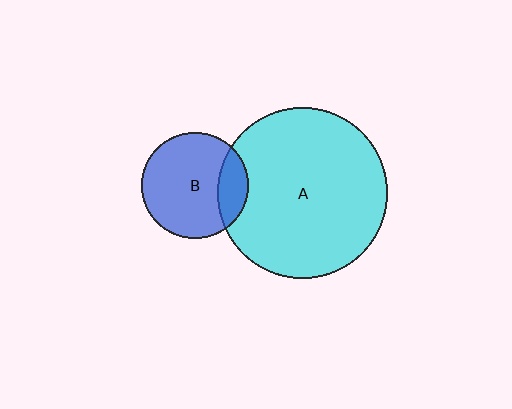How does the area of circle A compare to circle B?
Approximately 2.6 times.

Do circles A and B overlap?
Yes.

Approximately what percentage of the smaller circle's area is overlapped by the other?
Approximately 20%.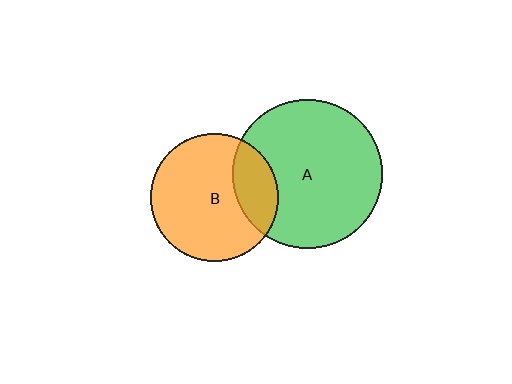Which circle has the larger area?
Circle A (green).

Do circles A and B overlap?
Yes.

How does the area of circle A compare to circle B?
Approximately 1.4 times.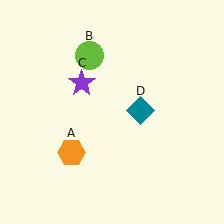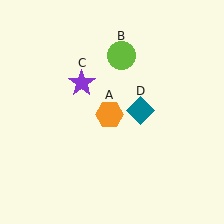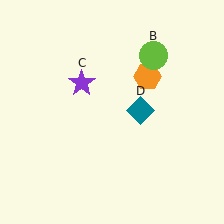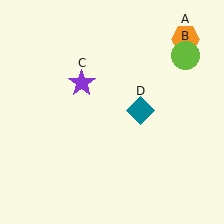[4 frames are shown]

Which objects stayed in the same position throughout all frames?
Purple star (object C) and teal diamond (object D) remained stationary.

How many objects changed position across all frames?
2 objects changed position: orange hexagon (object A), lime circle (object B).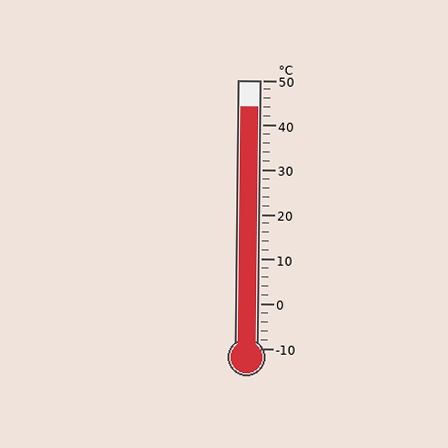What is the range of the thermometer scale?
The thermometer scale ranges from -10°C to 50°C.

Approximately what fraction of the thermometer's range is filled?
The thermometer is filled to approximately 90% of its range.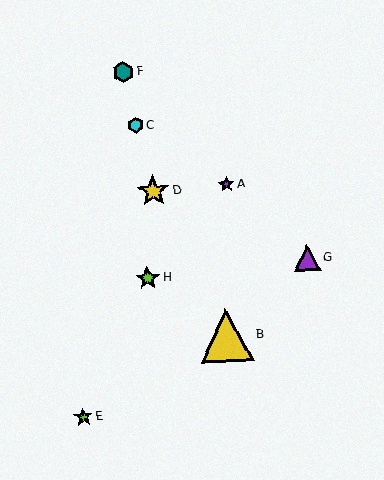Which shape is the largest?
The yellow triangle (labeled B) is the largest.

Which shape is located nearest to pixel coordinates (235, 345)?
The yellow triangle (labeled B) at (227, 336) is nearest to that location.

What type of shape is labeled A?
Shape A is a purple star.